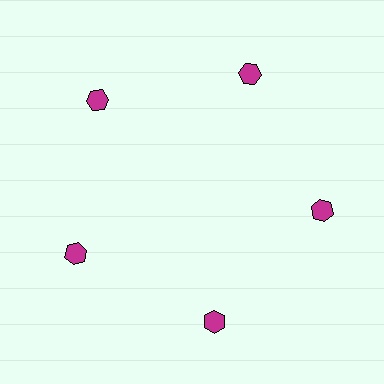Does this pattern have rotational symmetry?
Yes, this pattern has 5-fold rotational symmetry. It looks the same after rotating 72 degrees around the center.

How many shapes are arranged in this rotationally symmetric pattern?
There are 5 shapes, arranged in 5 groups of 1.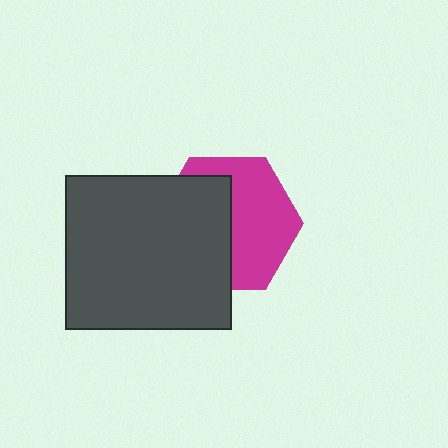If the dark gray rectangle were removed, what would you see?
You would see the complete magenta hexagon.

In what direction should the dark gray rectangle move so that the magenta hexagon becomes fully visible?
The dark gray rectangle should move left. That is the shortest direction to clear the overlap and leave the magenta hexagon fully visible.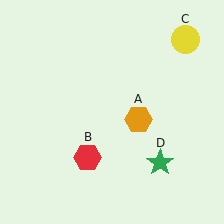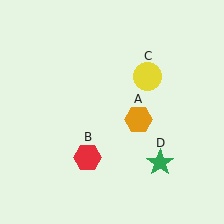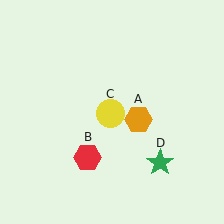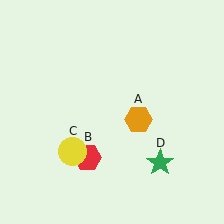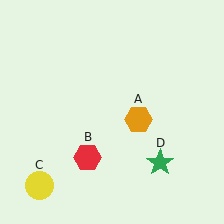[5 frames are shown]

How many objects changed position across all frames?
1 object changed position: yellow circle (object C).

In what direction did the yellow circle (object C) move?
The yellow circle (object C) moved down and to the left.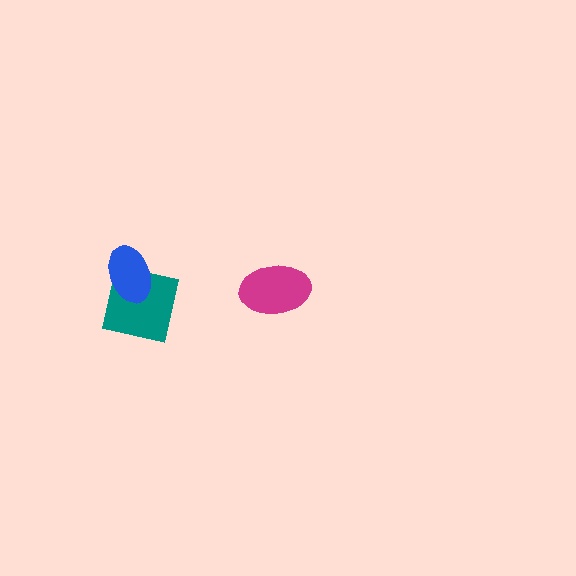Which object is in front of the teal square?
The blue ellipse is in front of the teal square.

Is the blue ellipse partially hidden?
No, no other shape covers it.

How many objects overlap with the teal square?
1 object overlaps with the teal square.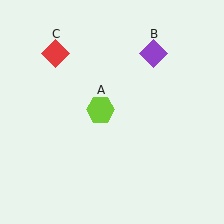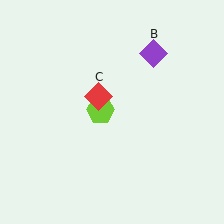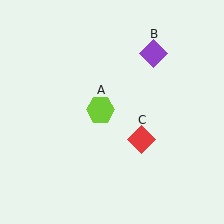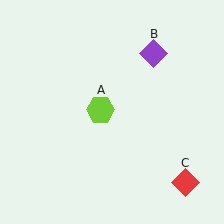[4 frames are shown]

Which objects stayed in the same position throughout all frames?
Lime hexagon (object A) and purple diamond (object B) remained stationary.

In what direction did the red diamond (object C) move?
The red diamond (object C) moved down and to the right.